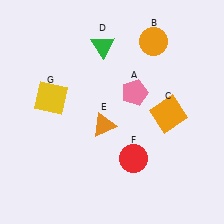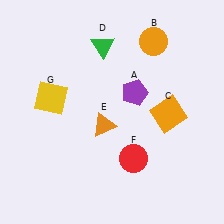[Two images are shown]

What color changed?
The pentagon (A) changed from pink in Image 1 to purple in Image 2.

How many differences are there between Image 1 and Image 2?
There is 1 difference between the two images.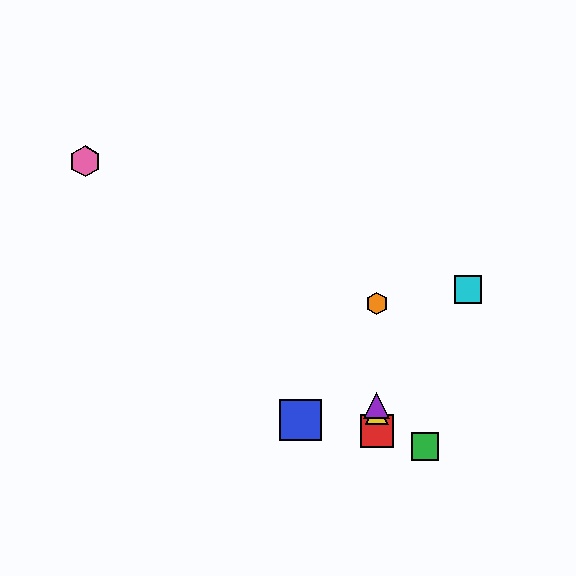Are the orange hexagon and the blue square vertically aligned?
No, the orange hexagon is at x≈377 and the blue square is at x≈300.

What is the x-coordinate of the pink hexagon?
The pink hexagon is at x≈85.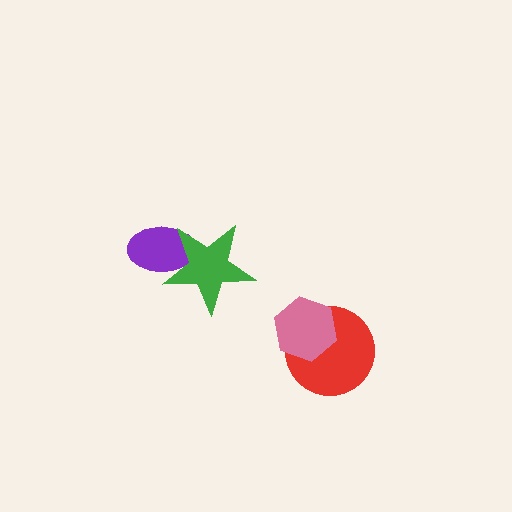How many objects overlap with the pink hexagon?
1 object overlaps with the pink hexagon.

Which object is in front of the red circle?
The pink hexagon is in front of the red circle.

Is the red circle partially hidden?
Yes, it is partially covered by another shape.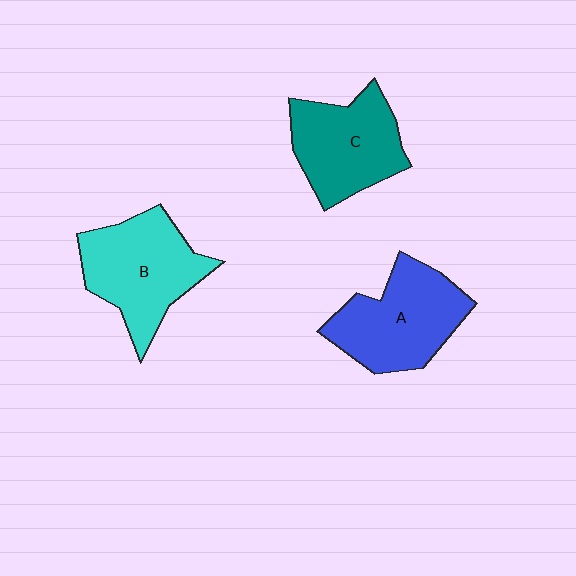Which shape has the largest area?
Shape B (cyan).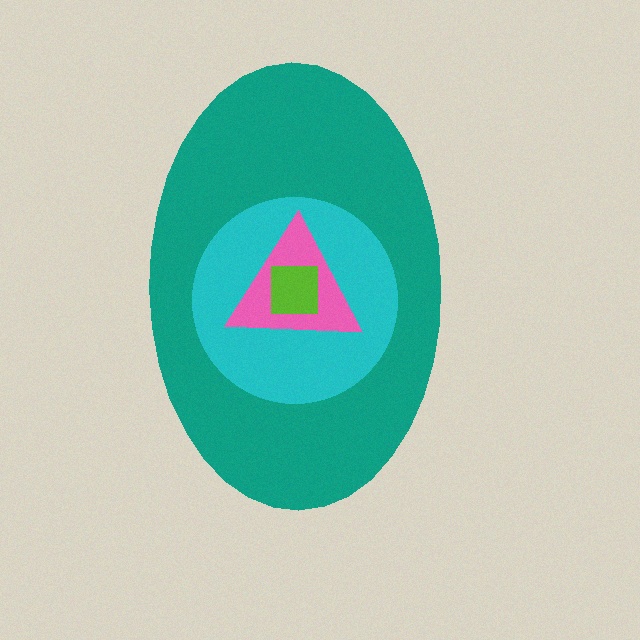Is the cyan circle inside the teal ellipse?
Yes.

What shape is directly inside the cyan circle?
The pink triangle.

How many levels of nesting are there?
4.